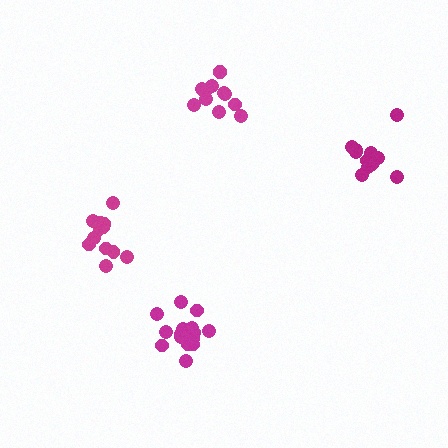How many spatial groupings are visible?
There are 4 spatial groupings.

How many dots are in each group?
Group 1: 12 dots, Group 2: 17 dots, Group 3: 12 dots, Group 4: 12 dots (53 total).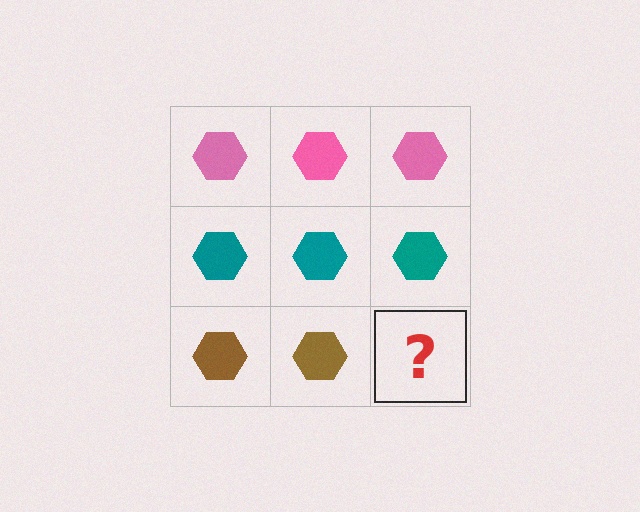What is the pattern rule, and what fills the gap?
The rule is that each row has a consistent color. The gap should be filled with a brown hexagon.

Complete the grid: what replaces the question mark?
The question mark should be replaced with a brown hexagon.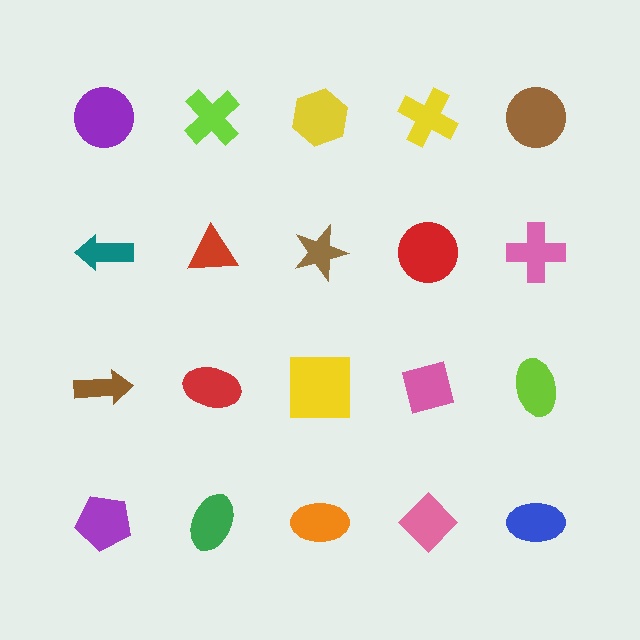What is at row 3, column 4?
A pink square.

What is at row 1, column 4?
A yellow cross.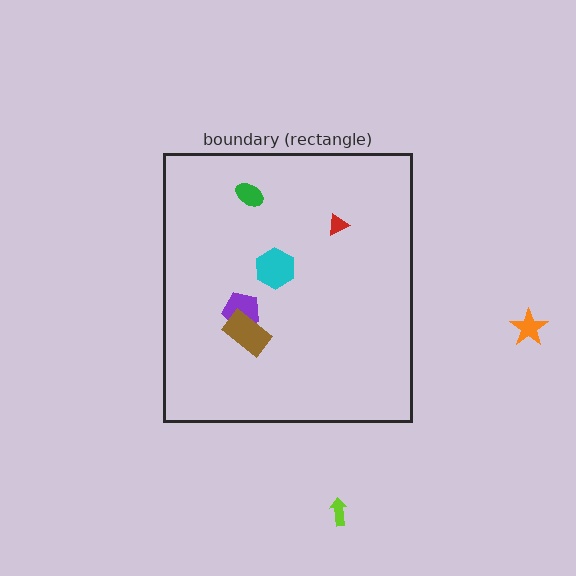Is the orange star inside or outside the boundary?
Outside.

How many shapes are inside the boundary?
5 inside, 2 outside.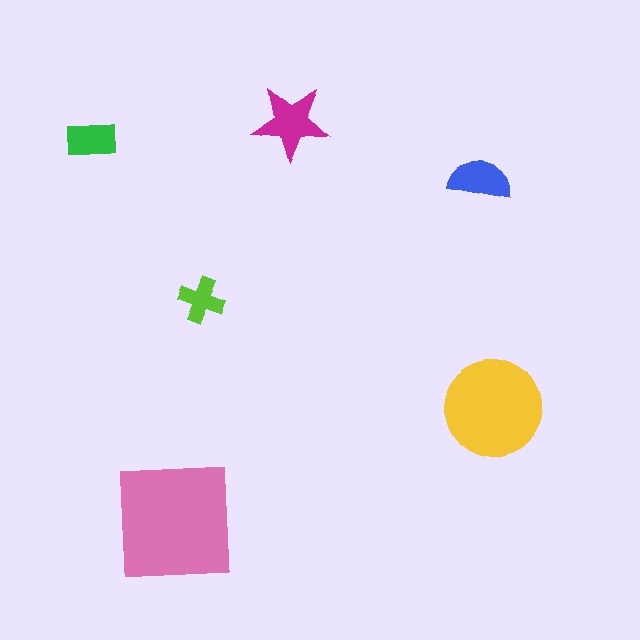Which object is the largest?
The pink square.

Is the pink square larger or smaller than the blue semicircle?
Larger.